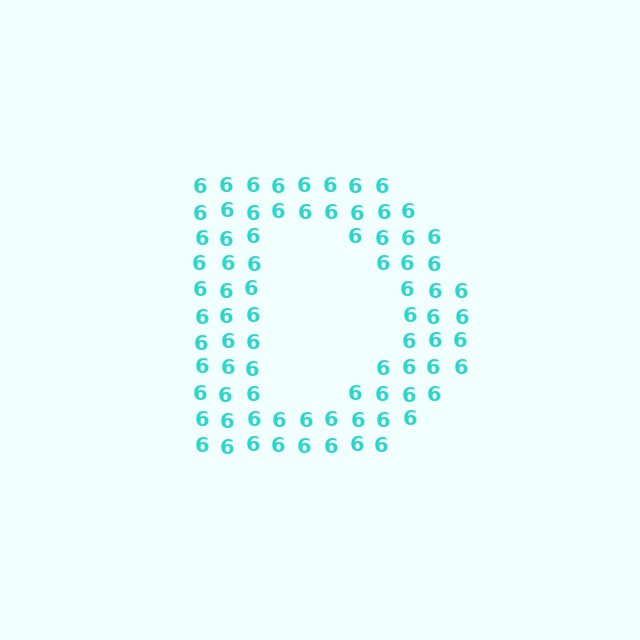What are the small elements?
The small elements are digit 6's.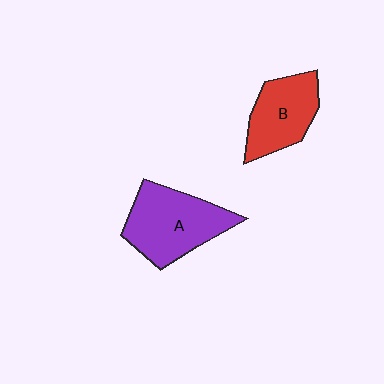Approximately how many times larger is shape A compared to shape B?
Approximately 1.3 times.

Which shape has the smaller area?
Shape B (red).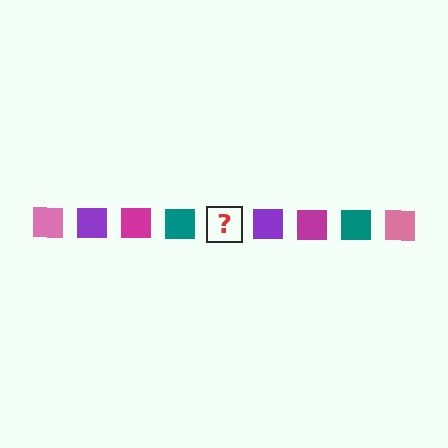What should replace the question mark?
The question mark should be replaced with a pink square.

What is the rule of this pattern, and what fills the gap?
The rule is that the pattern cycles through pink, purple, magenta, teal squares. The gap should be filled with a pink square.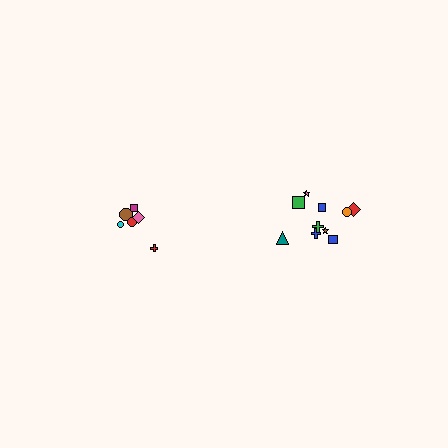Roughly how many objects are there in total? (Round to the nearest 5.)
Roughly 15 objects in total.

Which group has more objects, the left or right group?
The right group.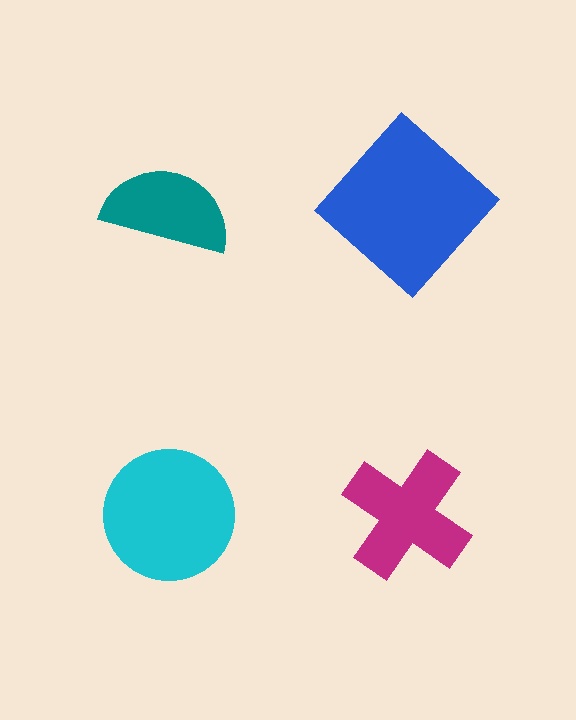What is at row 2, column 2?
A magenta cross.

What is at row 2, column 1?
A cyan circle.